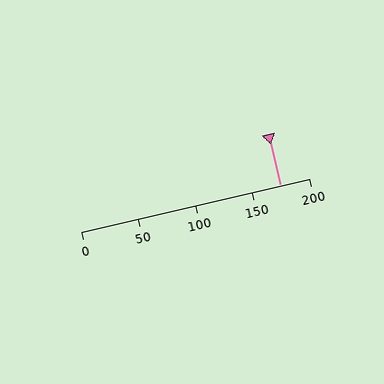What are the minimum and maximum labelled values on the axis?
The axis runs from 0 to 200.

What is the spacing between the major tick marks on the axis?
The major ticks are spaced 50 apart.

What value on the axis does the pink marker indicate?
The marker indicates approximately 175.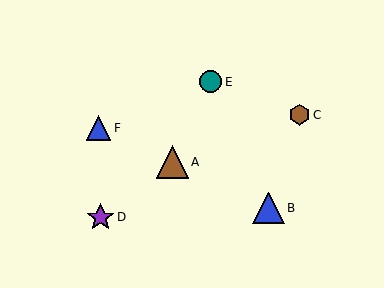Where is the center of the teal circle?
The center of the teal circle is at (211, 82).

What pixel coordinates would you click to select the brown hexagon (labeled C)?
Click at (299, 115) to select the brown hexagon C.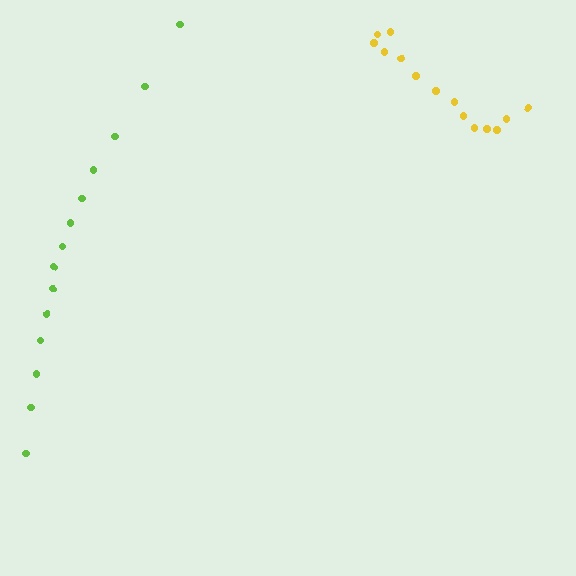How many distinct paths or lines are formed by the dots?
There are 2 distinct paths.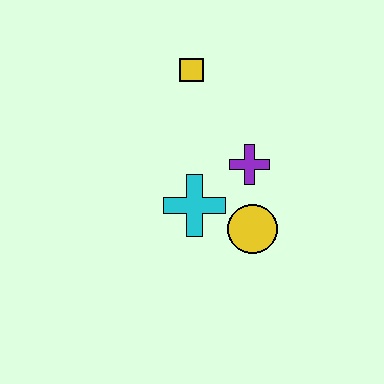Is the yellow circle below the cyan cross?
Yes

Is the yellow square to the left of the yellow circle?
Yes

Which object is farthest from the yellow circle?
The yellow square is farthest from the yellow circle.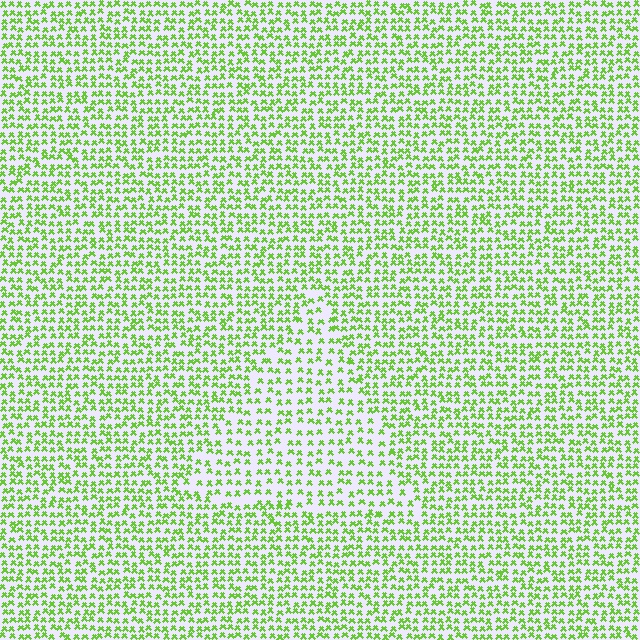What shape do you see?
I see a triangle.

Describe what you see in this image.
The image contains small lime elements arranged at two different densities. A triangle-shaped region is visible where the elements are less densely packed than the surrounding area.